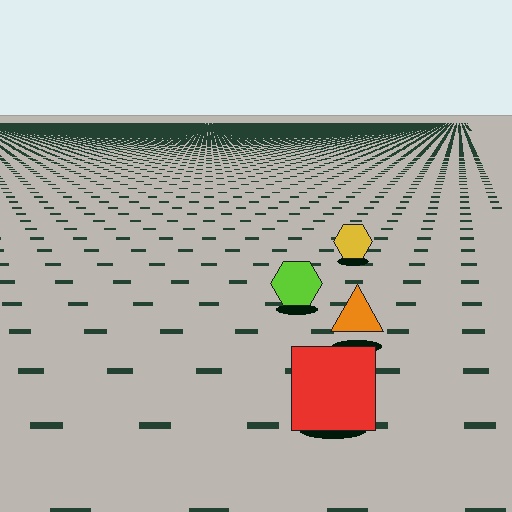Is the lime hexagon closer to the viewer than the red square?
No. The red square is closer — you can tell from the texture gradient: the ground texture is coarser near it.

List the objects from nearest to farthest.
From nearest to farthest: the red square, the orange triangle, the lime hexagon, the yellow hexagon.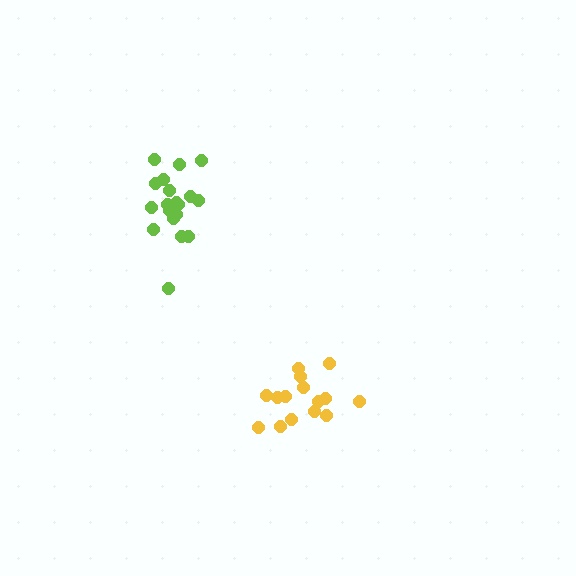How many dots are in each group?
Group 1: 15 dots, Group 2: 19 dots (34 total).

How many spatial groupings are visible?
There are 2 spatial groupings.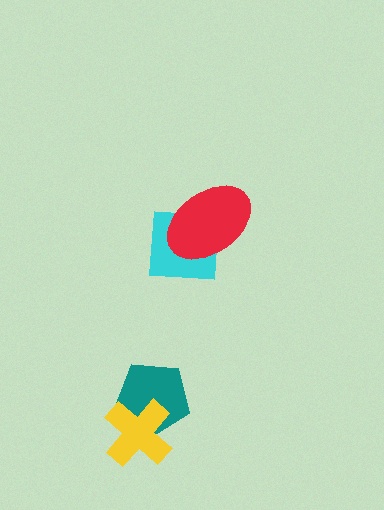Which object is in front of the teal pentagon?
The yellow cross is in front of the teal pentagon.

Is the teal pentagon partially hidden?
Yes, it is partially covered by another shape.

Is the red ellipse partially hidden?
No, no other shape covers it.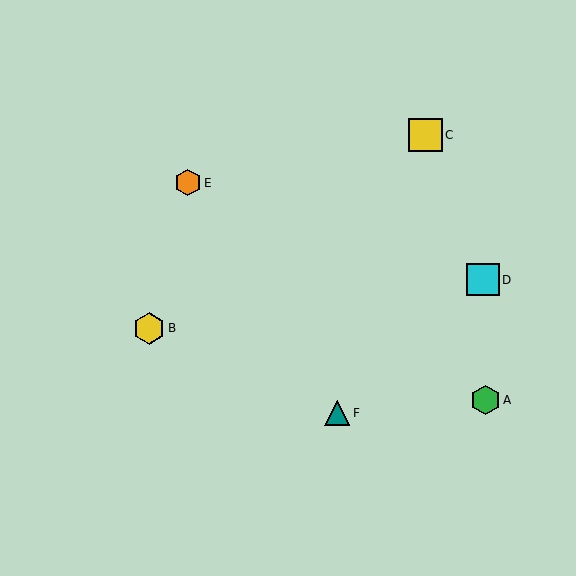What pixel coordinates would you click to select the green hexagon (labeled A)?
Click at (485, 400) to select the green hexagon A.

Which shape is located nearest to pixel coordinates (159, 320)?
The yellow hexagon (labeled B) at (149, 328) is nearest to that location.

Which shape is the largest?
The yellow square (labeled C) is the largest.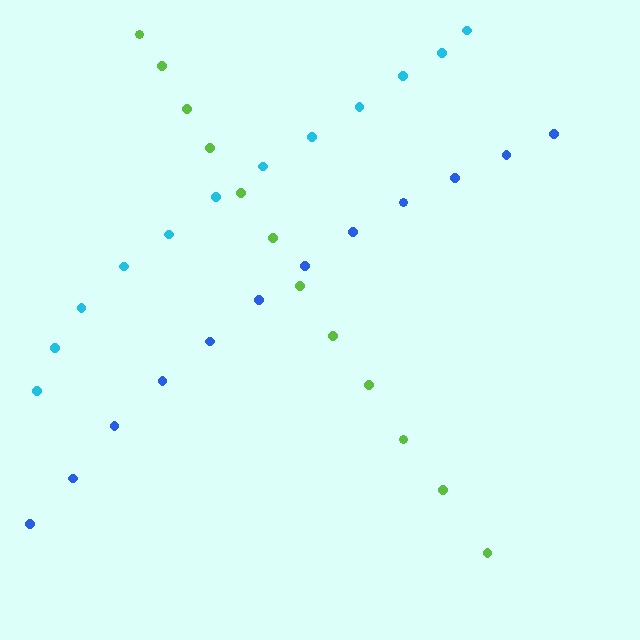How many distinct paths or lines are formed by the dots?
There are 3 distinct paths.